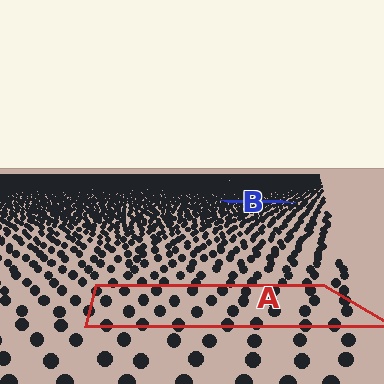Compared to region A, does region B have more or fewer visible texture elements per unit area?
Region B has more texture elements per unit area — they are packed more densely because it is farther away.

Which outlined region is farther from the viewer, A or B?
Region B is farther from the viewer — the texture elements inside it appear smaller and more densely packed.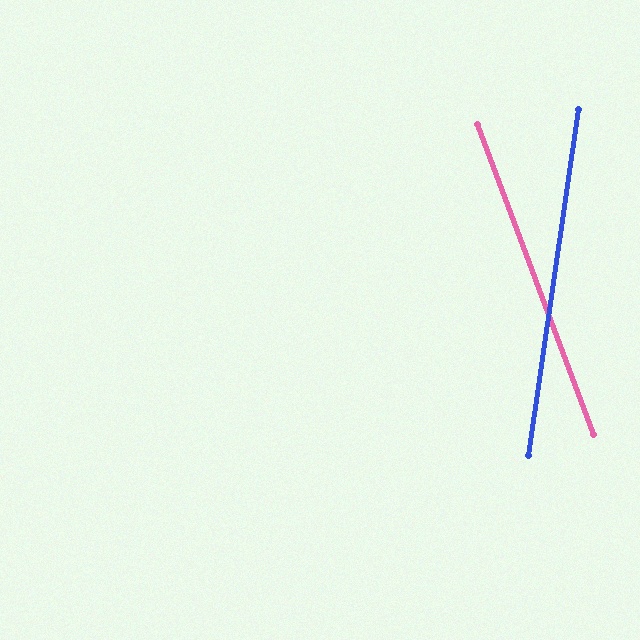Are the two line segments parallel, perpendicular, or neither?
Neither parallel nor perpendicular — they differ by about 29°.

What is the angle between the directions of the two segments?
Approximately 29 degrees.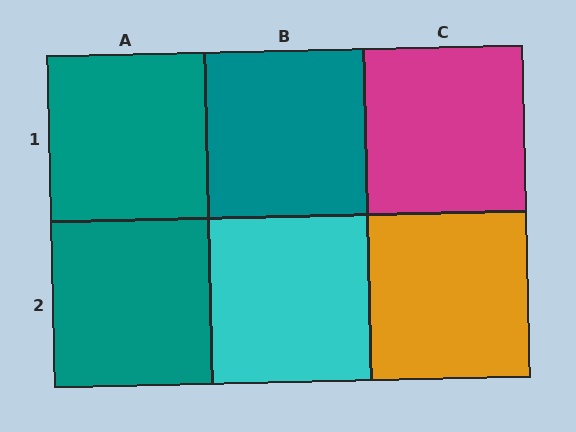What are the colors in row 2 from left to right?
Teal, cyan, orange.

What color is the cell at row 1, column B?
Teal.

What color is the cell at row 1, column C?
Magenta.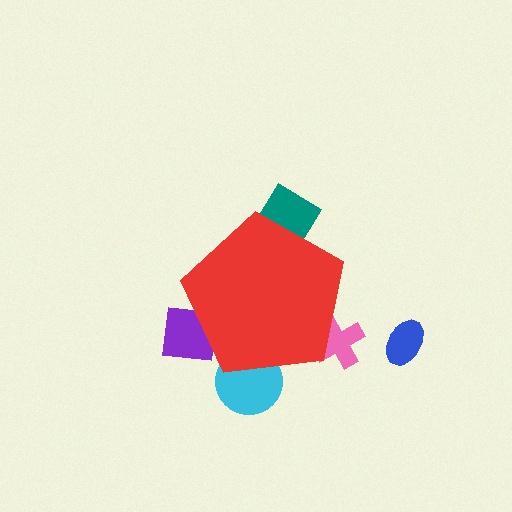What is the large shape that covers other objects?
A red pentagon.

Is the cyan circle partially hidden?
Yes, the cyan circle is partially hidden behind the red pentagon.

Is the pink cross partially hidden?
Yes, the pink cross is partially hidden behind the red pentagon.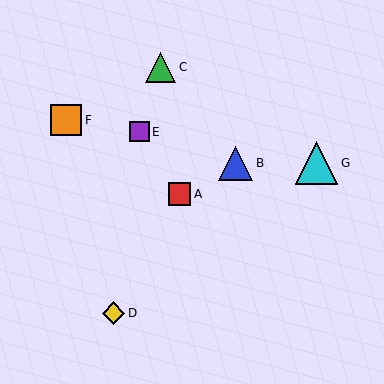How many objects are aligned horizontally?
2 objects (B, G) are aligned horizontally.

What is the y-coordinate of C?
Object C is at y≈67.